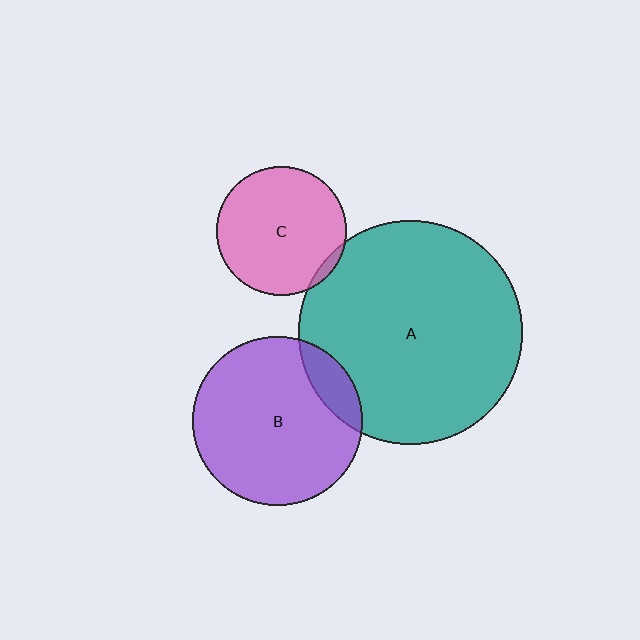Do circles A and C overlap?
Yes.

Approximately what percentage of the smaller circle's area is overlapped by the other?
Approximately 5%.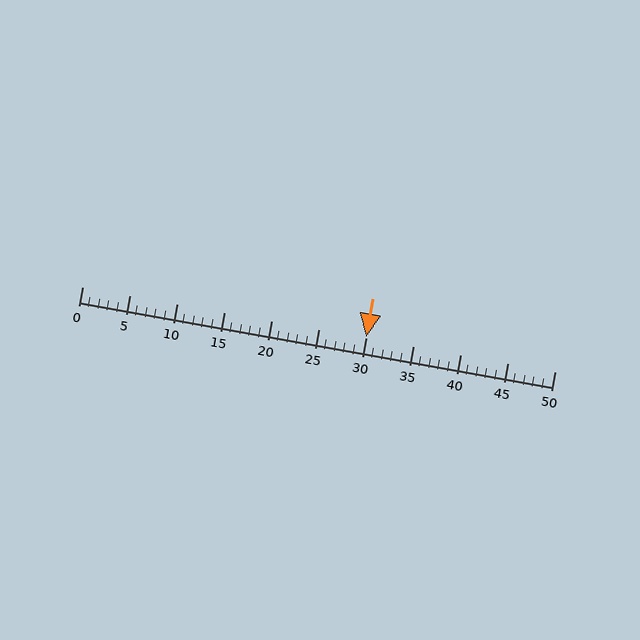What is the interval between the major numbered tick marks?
The major tick marks are spaced 5 units apart.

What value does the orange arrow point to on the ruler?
The orange arrow points to approximately 30.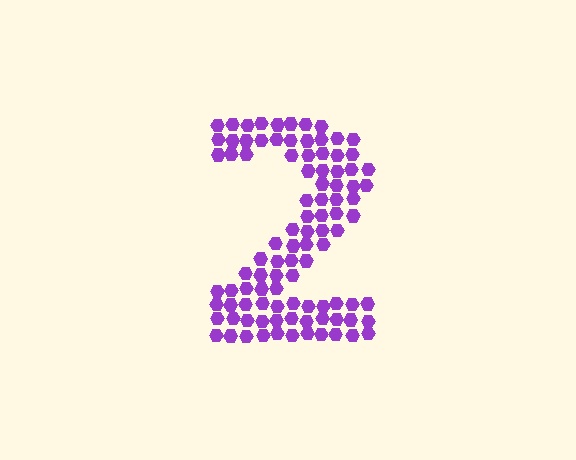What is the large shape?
The large shape is the digit 2.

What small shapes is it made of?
It is made of small hexagons.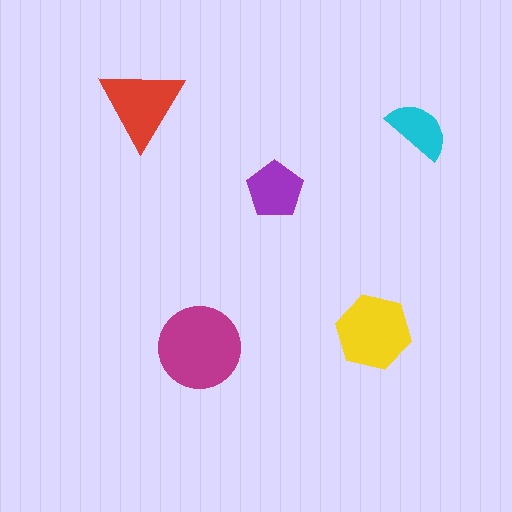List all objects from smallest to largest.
The cyan semicircle, the purple pentagon, the red triangle, the yellow hexagon, the magenta circle.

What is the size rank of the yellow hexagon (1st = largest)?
2nd.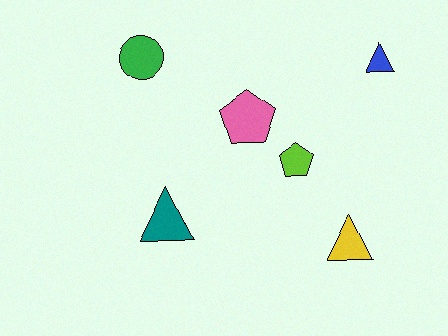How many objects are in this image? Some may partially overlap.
There are 6 objects.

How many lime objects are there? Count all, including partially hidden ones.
There is 1 lime object.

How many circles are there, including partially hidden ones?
There is 1 circle.